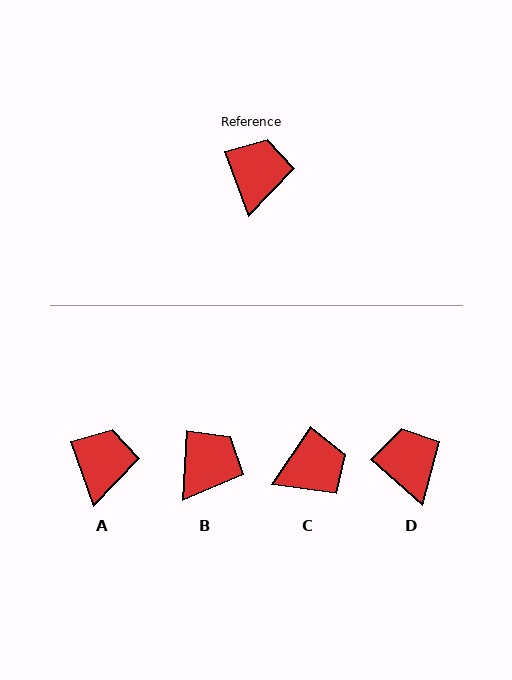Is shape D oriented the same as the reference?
No, it is off by about 29 degrees.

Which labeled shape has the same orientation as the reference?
A.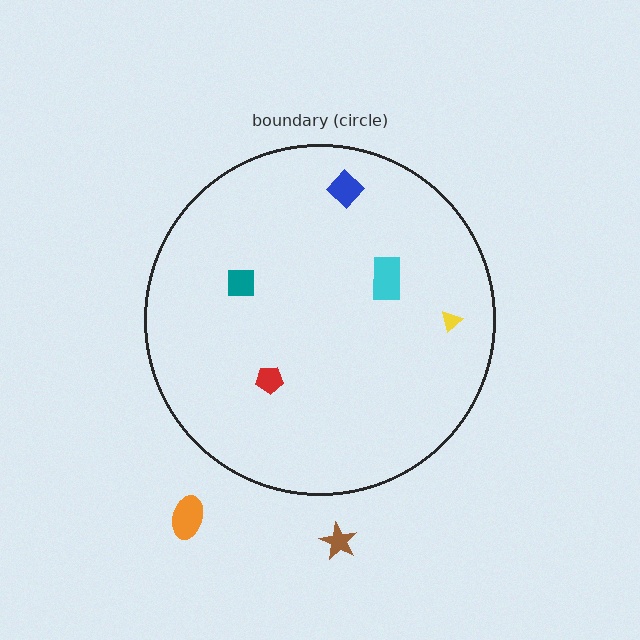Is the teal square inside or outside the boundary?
Inside.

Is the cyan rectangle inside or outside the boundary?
Inside.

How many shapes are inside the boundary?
5 inside, 2 outside.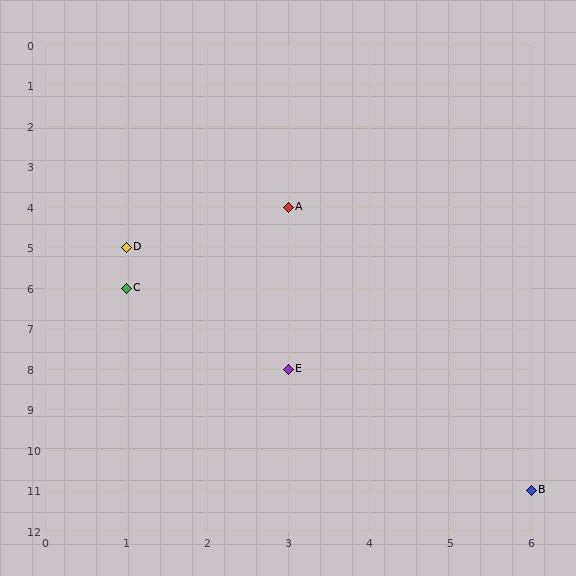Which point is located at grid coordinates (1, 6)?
Point C is at (1, 6).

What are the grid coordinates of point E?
Point E is at grid coordinates (3, 8).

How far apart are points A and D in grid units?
Points A and D are 2 columns and 1 row apart (about 2.2 grid units diagonally).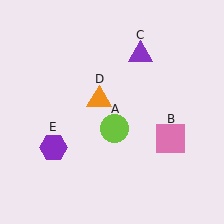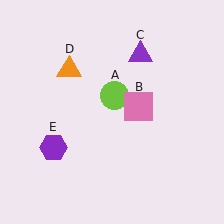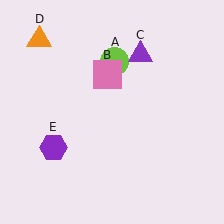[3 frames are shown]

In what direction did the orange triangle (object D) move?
The orange triangle (object D) moved up and to the left.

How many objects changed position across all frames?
3 objects changed position: lime circle (object A), pink square (object B), orange triangle (object D).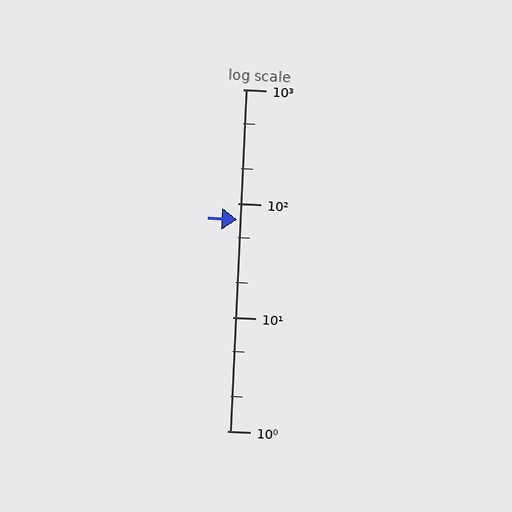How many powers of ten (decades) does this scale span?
The scale spans 3 decades, from 1 to 1000.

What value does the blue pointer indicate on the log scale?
The pointer indicates approximately 71.